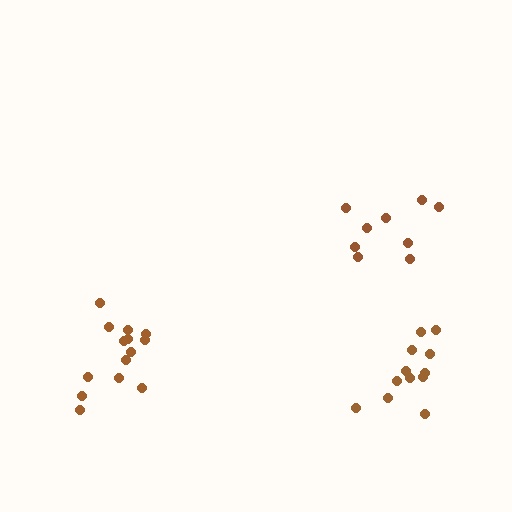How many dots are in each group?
Group 1: 12 dots, Group 2: 9 dots, Group 3: 14 dots (35 total).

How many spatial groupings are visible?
There are 3 spatial groupings.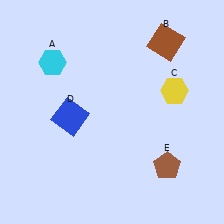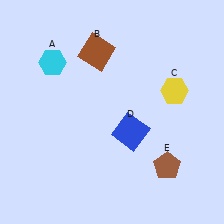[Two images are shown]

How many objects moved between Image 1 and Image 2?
2 objects moved between the two images.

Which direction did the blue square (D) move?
The blue square (D) moved right.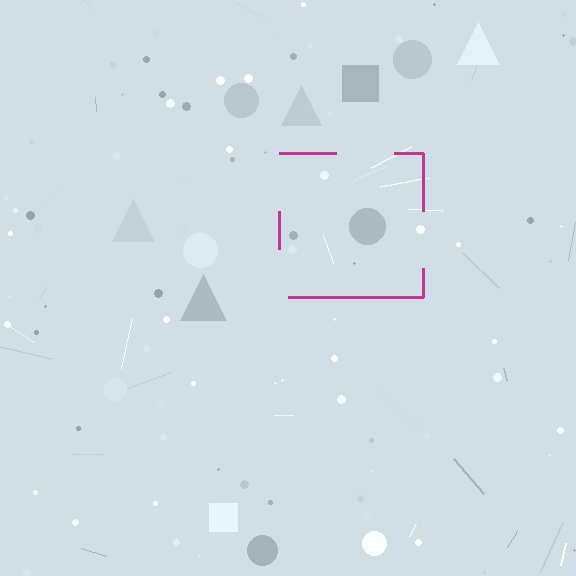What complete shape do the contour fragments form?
The contour fragments form a square.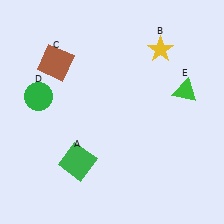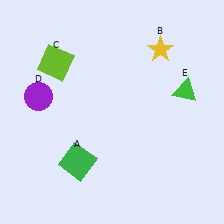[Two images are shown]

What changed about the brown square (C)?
In Image 1, C is brown. In Image 2, it changed to lime.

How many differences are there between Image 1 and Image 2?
There are 2 differences between the two images.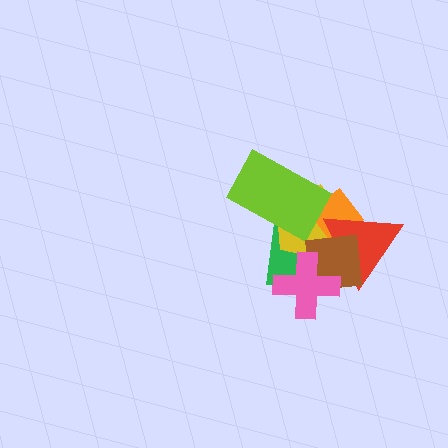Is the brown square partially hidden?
Yes, it is partially covered by another shape.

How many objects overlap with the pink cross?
4 objects overlap with the pink cross.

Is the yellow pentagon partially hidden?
Yes, it is partially covered by another shape.